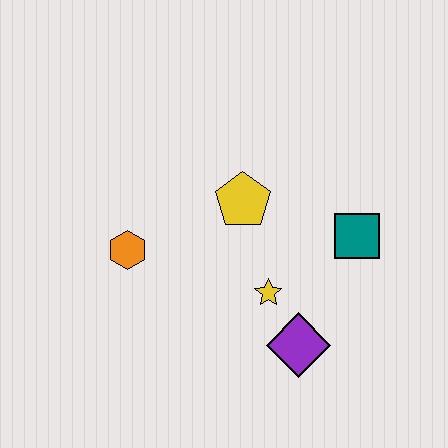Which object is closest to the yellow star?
The purple diamond is closest to the yellow star.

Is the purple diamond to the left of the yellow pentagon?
No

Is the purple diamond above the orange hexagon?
No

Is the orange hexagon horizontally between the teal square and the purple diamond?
No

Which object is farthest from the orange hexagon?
The teal square is farthest from the orange hexagon.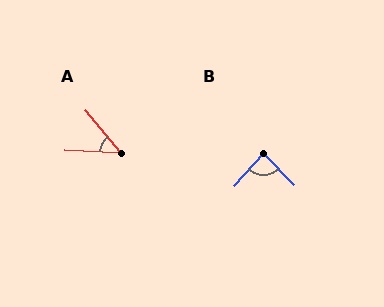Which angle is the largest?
B, at approximately 86 degrees.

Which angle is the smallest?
A, at approximately 47 degrees.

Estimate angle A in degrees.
Approximately 47 degrees.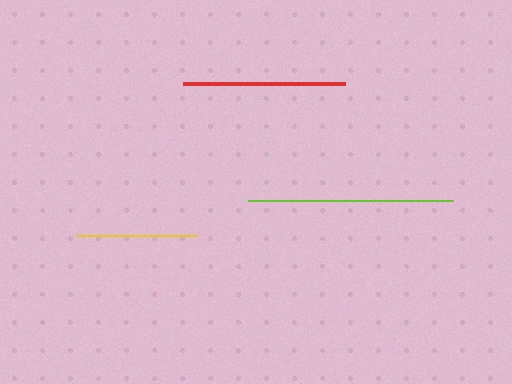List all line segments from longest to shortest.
From longest to shortest: lime, red, yellow.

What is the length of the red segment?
The red segment is approximately 162 pixels long.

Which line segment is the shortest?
The yellow line is the shortest at approximately 121 pixels.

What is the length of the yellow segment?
The yellow segment is approximately 121 pixels long.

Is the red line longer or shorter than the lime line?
The lime line is longer than the red line.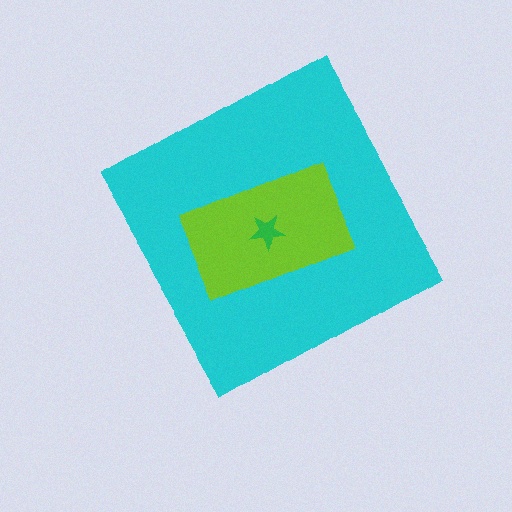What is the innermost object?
The green star.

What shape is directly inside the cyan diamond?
The lime rectangle.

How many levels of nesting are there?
3.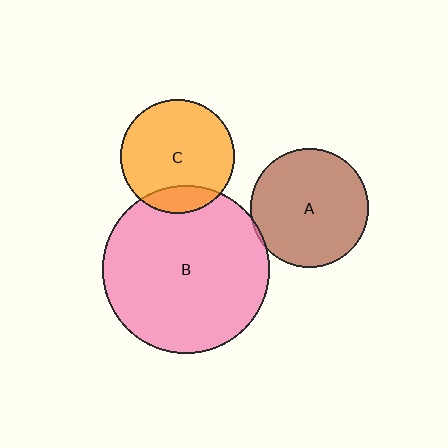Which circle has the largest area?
Circle B (pink).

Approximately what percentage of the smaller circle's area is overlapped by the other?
Approximately 5%.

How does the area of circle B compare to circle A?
Approximately 2.0 times.